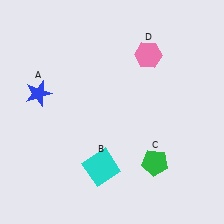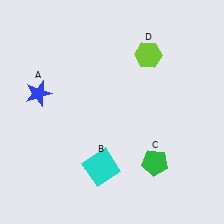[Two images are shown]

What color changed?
The hexagon (D) changed from pink in Image 1 to lime in Image 2.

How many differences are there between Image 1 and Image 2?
There is 1 difference between the two images.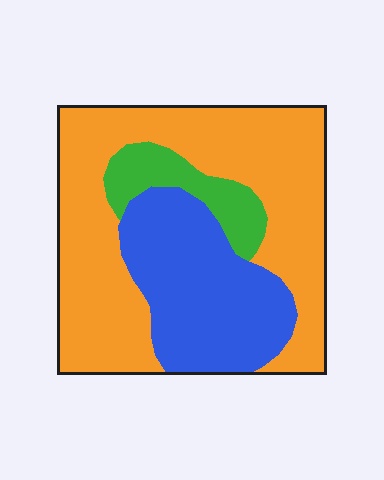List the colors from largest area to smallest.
From largest to smallest: orange, blue, green.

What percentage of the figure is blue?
Blue covers about 30% of the figure.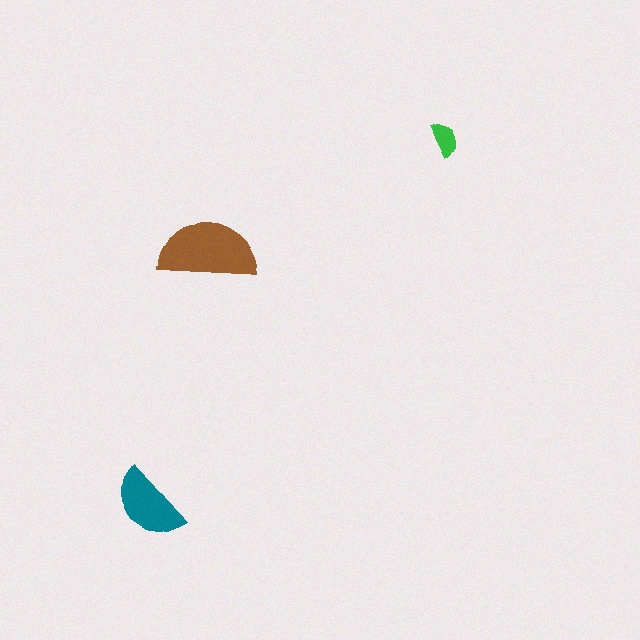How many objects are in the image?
There are 3 objects in the image.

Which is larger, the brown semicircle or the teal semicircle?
The brown one.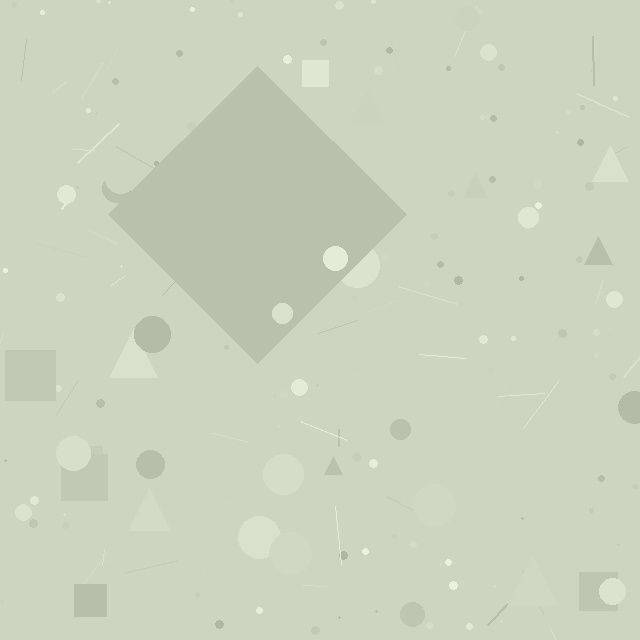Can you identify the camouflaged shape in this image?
The camouflaged shape is a diamond.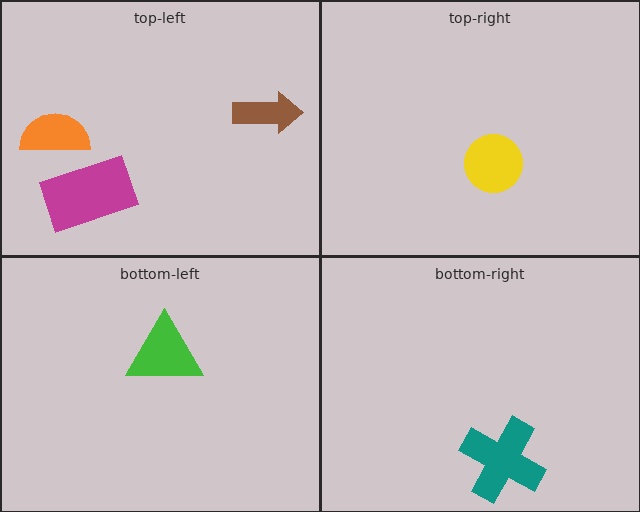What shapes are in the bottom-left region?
The green triangle.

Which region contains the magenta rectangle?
The top-left region.